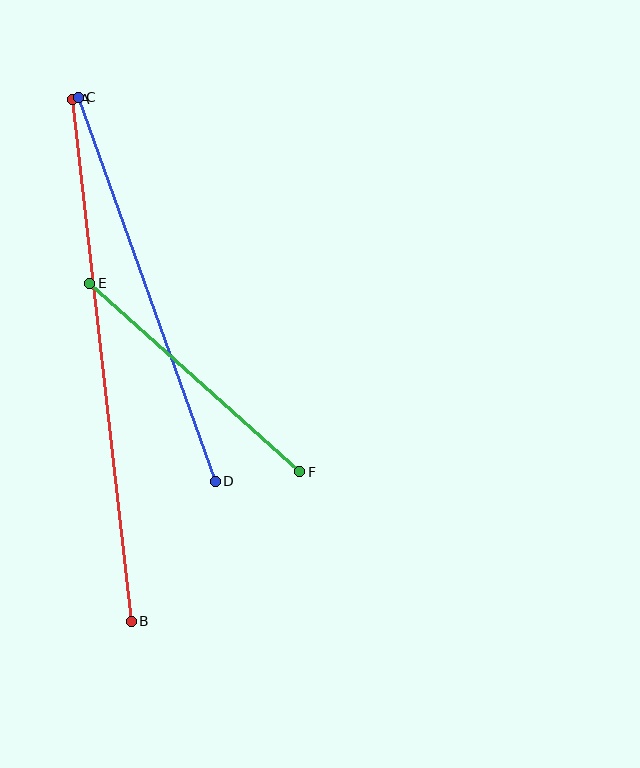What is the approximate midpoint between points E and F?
The midpoint is at approximately (195, 377) pixels.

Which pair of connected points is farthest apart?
Points A and B are farthest apart.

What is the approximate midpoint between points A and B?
The midpoint is at approximately (102, 360) pixels.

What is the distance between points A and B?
The distance is approximately 525 pixels.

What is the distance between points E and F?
The distance is approximately 282 pixels.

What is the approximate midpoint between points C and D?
The midpoint is at approximately (147, 289) pixels.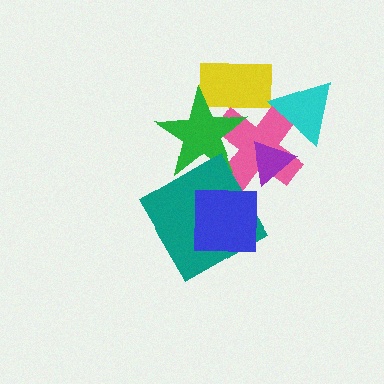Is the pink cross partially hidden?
Yes, it is partially covered by another shape.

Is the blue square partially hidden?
No, no other shape covers it.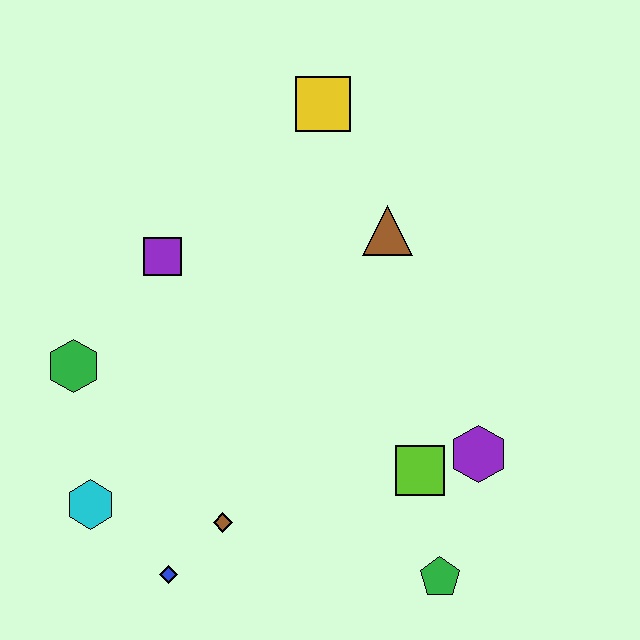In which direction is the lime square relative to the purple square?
The lime square is to the right of the purple square.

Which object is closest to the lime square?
The purple hexagon is closest to the lime square.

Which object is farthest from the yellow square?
The blue diamond is farthest from the yellow square.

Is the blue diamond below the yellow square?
Yes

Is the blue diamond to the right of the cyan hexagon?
Yes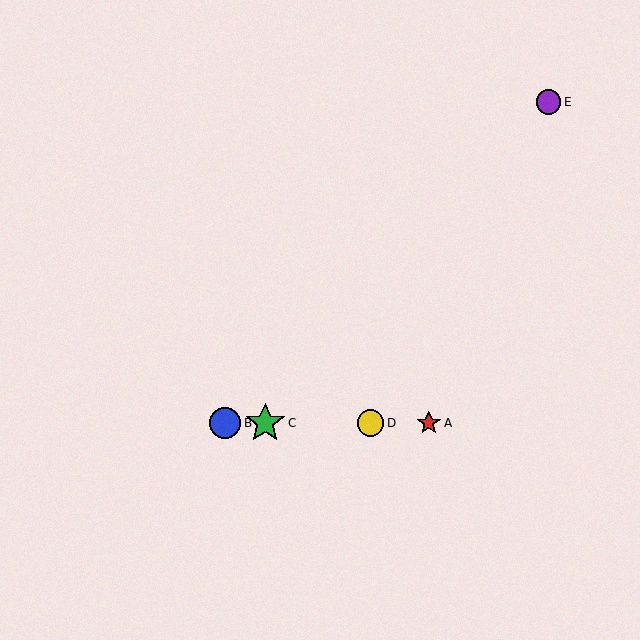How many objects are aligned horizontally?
4 objects (A, B, C, D) are aligned horizontally.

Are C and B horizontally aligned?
Yes, both are at y≈423.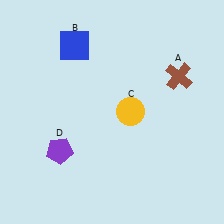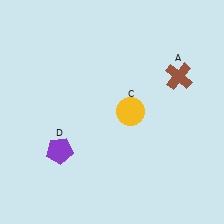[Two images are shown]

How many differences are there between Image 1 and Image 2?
There is 1 difference between the two images.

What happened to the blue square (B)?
The blue square (B) was removed in Image 2. It was in the top-left area of Image 1.